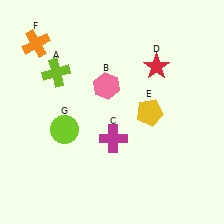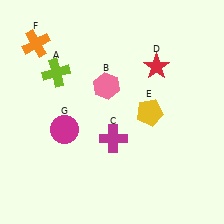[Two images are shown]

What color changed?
The circle (G) changed from lime in Image 1 to magenta in Image 2.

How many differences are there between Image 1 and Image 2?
There is 1 difference between the two images.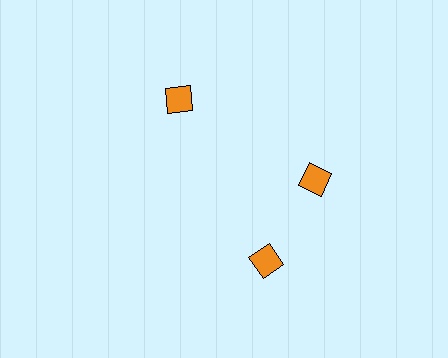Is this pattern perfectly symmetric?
No. The 3 orange diamonds are arranged in a ring, but one element near the 7 o'clock position is rotated out of alignment along the ring, breaking the 3-fold rotational symmetry.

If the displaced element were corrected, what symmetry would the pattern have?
It would have 3-fold rotational symmetry — the pattern would map onto itself every 120 degrees.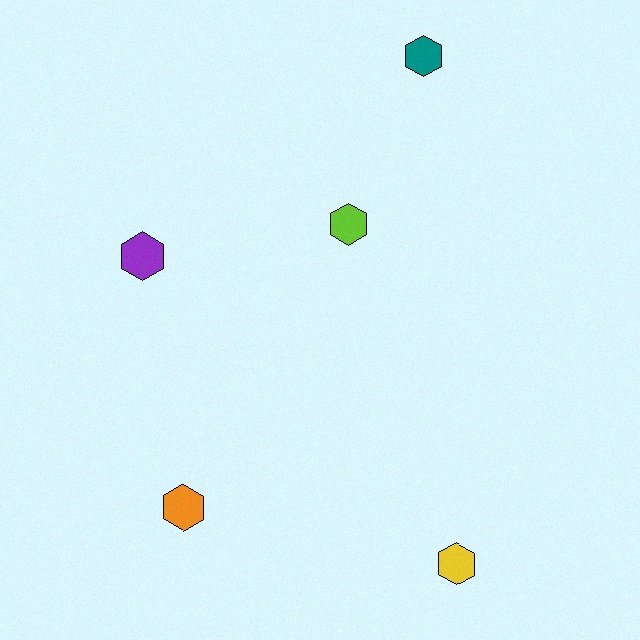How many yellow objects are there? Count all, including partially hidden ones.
There is 1 yellow object.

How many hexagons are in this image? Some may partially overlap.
There are 5 hexagons.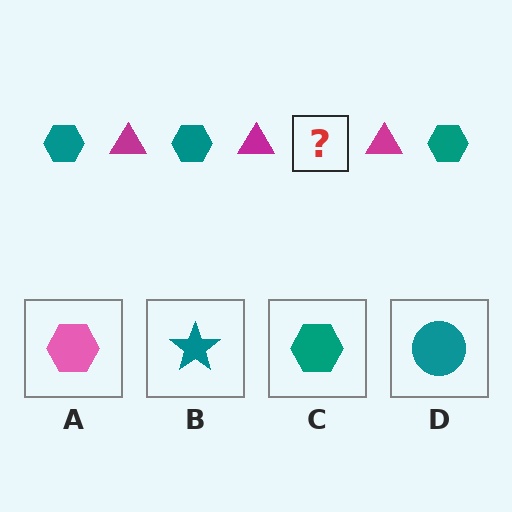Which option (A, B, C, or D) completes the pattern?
C.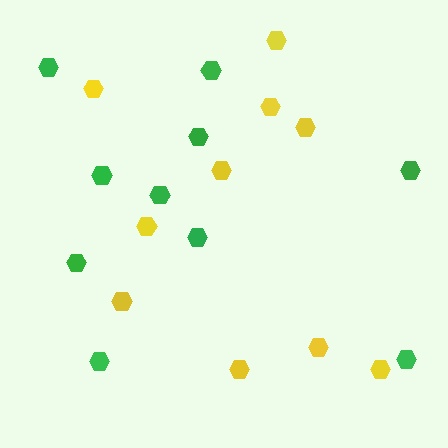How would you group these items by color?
There are 2 groups: one group of yellow hexagons (10) and one group of green hexagons (10).